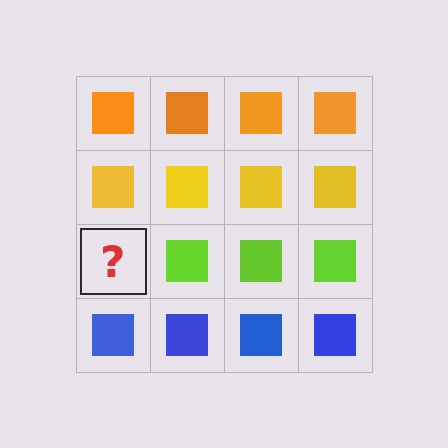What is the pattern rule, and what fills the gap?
The rule is that each row has a consistent color. The gap should be filled with a lime square.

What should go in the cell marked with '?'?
The missing cell should contain a lime square.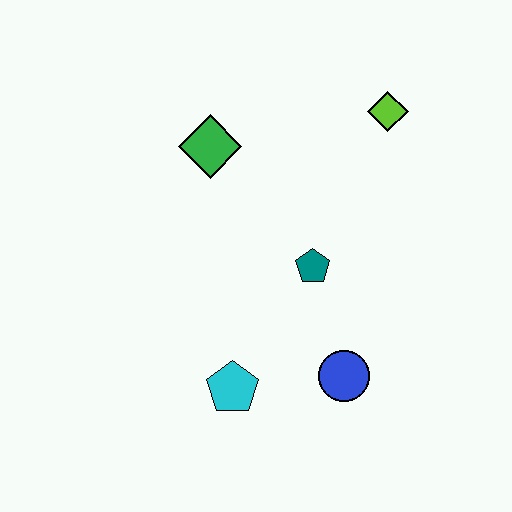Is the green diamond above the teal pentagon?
Yes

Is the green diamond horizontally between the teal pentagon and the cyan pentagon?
No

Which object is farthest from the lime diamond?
The cyan pentagon is farthest from the lime diamond.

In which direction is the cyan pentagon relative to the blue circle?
The cyan pentagon is to the left of the blue circle.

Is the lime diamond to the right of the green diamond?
Yes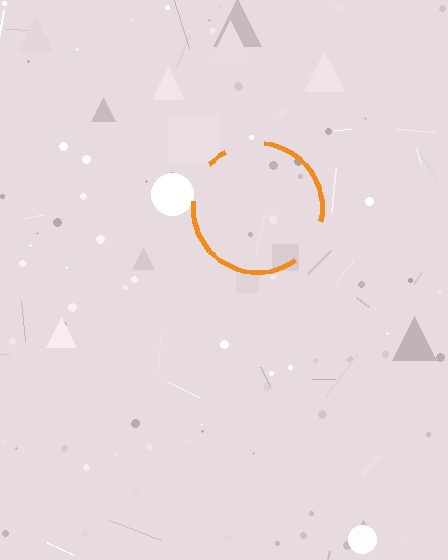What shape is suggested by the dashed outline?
The dashed outline suggests a circle.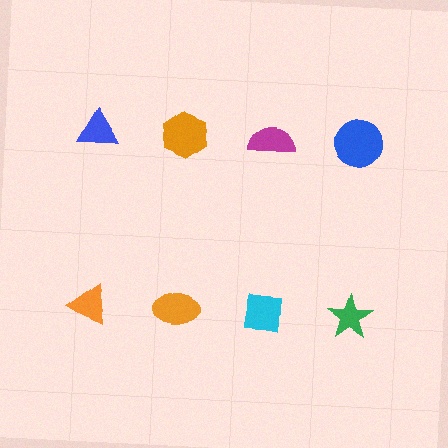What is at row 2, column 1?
An orange triangle.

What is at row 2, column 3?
A cyan square.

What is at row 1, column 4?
A blue circle.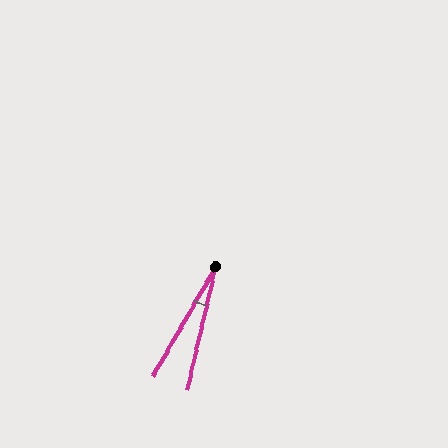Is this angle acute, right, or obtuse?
It is acute.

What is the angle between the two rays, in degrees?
Approximately 17 degrees.